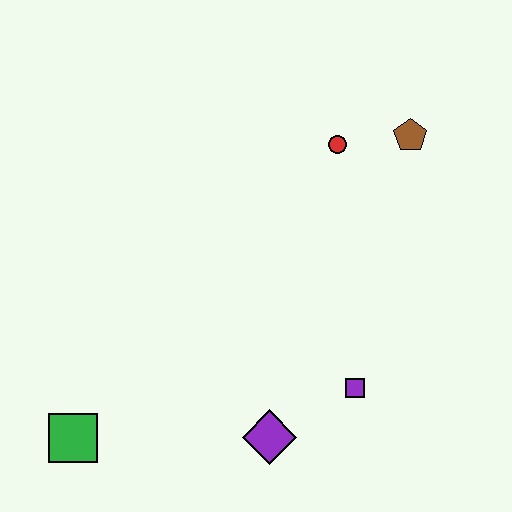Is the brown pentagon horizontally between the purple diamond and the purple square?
No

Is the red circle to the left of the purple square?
Yes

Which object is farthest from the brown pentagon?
The green square is farthest from the brown pentagon.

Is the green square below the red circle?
Yes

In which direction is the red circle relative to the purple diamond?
The red circle is above the purple diamond.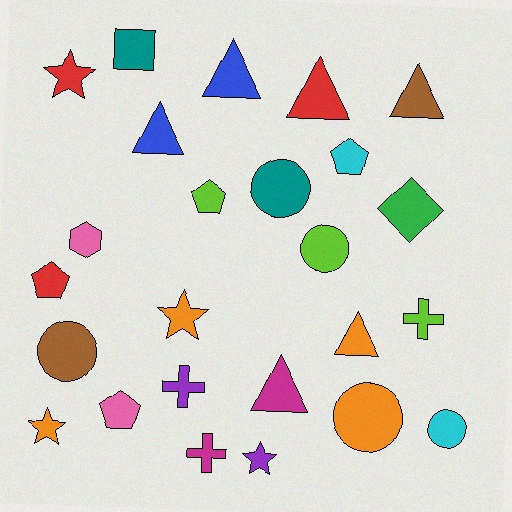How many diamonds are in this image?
There is 1 diamond.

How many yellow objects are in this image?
There are no yellow objects.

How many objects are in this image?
There are 25 objects.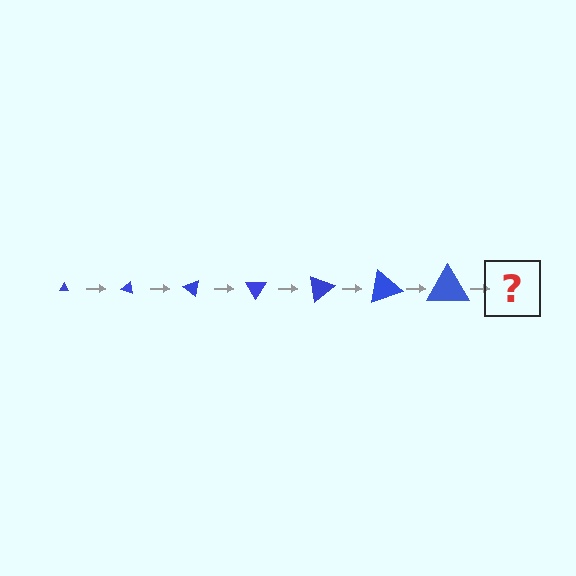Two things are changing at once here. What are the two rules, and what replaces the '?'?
The two rules are that the triangle grows larger each step and it rotates 20 degrees each step. The '?' should be a triangle, larger than the previous one and rotated 140 degrees from the start.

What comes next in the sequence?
The next element should be a triangle, larger than the previous one and rotated 140 degrees from the start.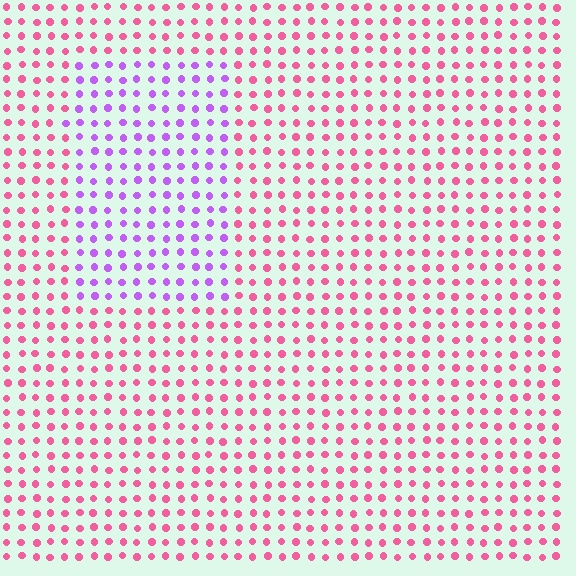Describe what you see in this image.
The image is filled with small pink elements in a uniform arrangement. A rectangle-shaped region is visible where the elements are tinted to a slightly different hue, forming a subtle color boundary.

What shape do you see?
I see a rectangle.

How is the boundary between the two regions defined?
The boundary is defined purely by a slight shift in hue (about 54 degrees). Spacing, size, and orientation are identical on both sides.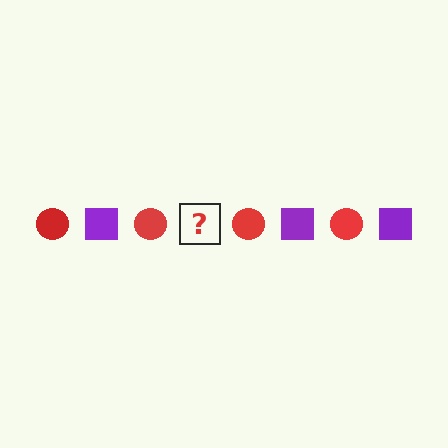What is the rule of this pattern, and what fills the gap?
The rule is that the pattern alternates between red circle and purple square. The gap should be filled with a purple square.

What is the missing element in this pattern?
The missing element is a purple square.